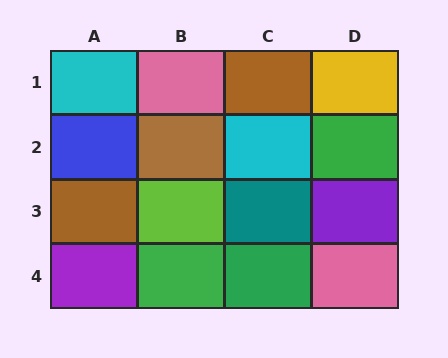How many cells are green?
3 cells are green.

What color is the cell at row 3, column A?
Brown.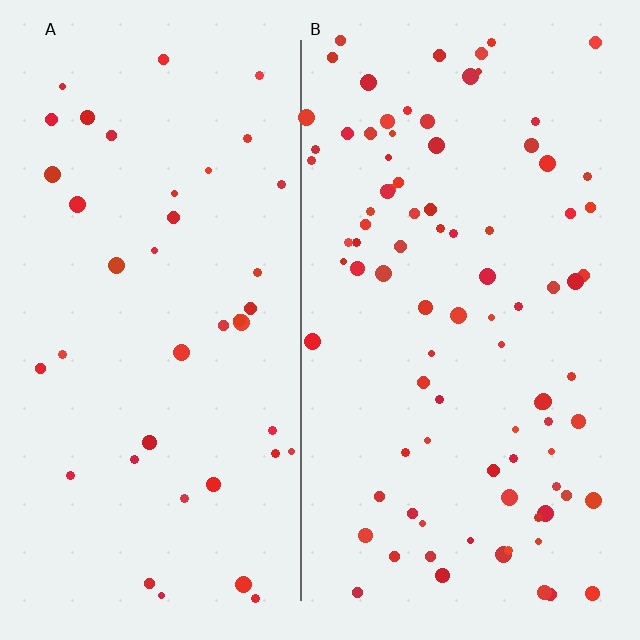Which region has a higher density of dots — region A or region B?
B (the right).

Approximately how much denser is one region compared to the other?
Approximately 2.1× — region B over region A.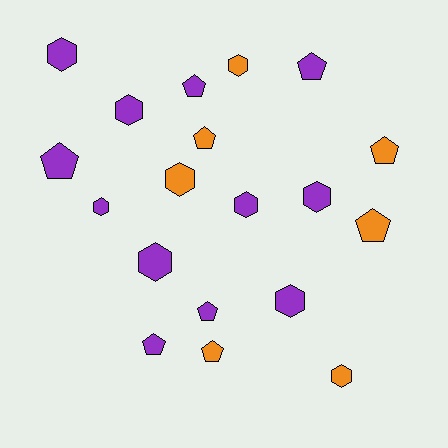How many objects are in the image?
There are 19 objects.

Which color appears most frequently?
Purple, with 12 objects.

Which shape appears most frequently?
Hexagon, with 10 objects.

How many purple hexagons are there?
There are 7 purple hexagons.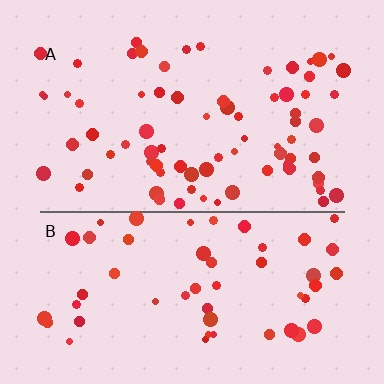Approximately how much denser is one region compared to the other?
Approximately 1.4× — region A over region B.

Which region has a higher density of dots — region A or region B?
A (the top).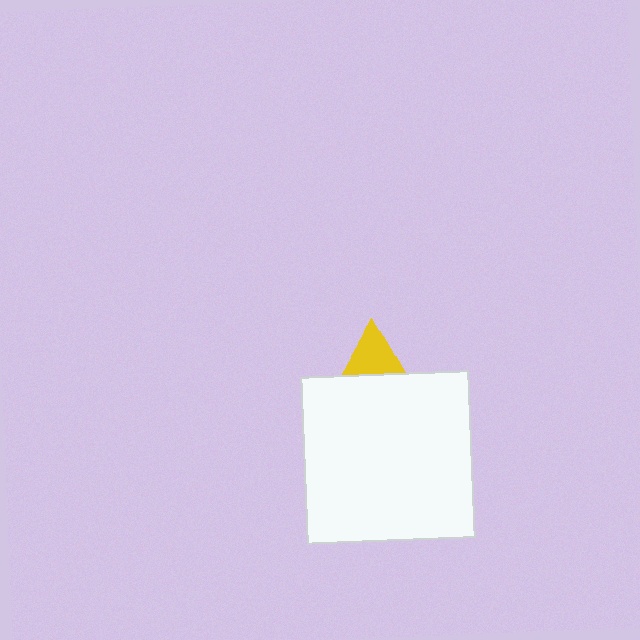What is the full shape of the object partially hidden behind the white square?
The partially hidden object is a yellow triangle.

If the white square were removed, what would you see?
You would see the complete yellow triangle.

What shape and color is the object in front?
The object in front is a white square.